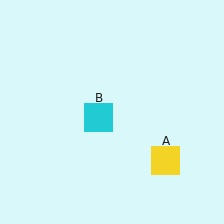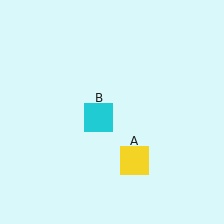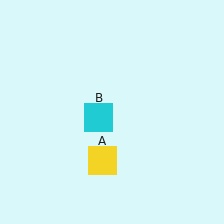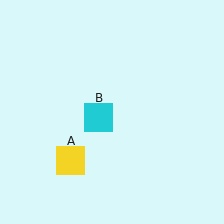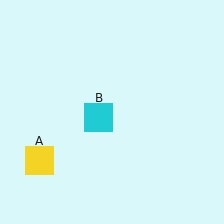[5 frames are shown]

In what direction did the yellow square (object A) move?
The yellow square (object A) moved left.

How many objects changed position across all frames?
1 object changed position: yellow square (object A).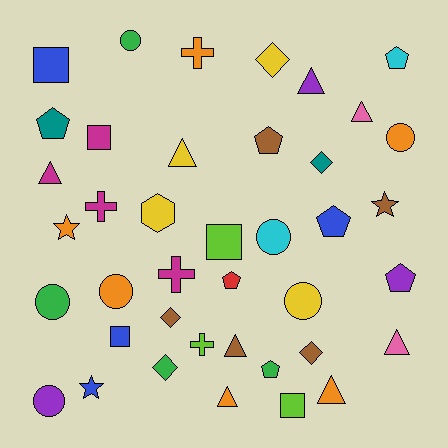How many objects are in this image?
There are 40 objects.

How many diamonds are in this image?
There are 5 diamonds.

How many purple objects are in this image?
There are 3 purple objects.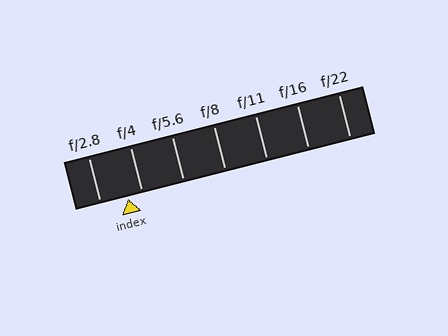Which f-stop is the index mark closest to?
The index mark is closest to f/4.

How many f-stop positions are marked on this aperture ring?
There are 7 f-stop positions marked.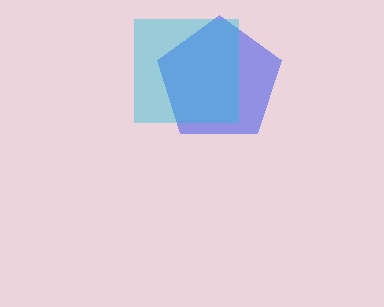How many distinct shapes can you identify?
There are 2 distinct shapes: a blue pentagon, a cyan square.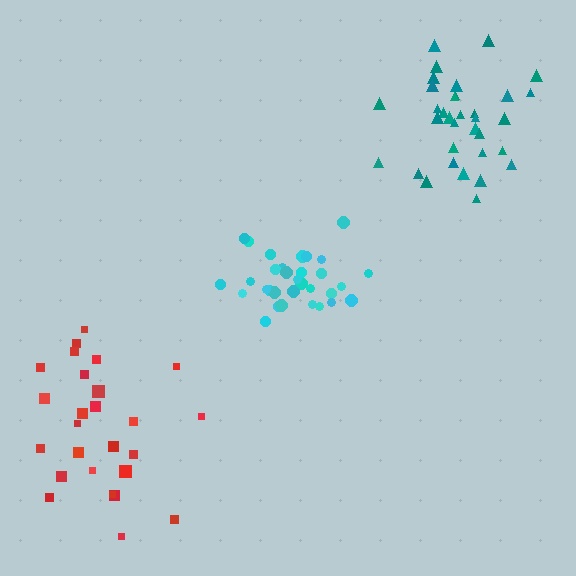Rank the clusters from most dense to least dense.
cyan, teal, red.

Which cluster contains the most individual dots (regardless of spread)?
Teal (34).